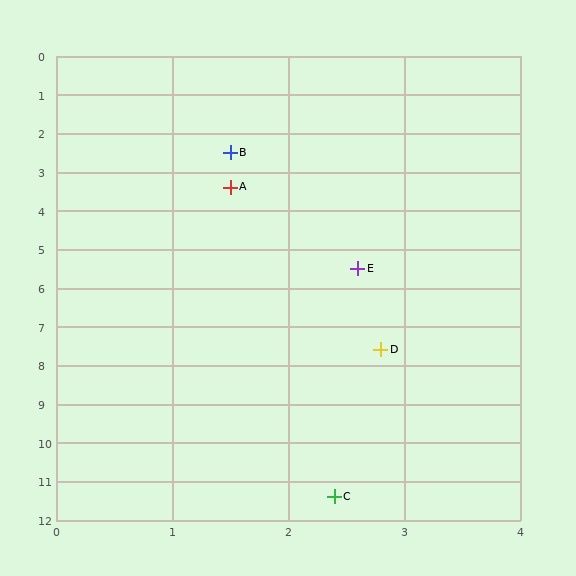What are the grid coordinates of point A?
Point A is at approximately (1.5, 3.4).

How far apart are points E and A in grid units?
Points E and A are about 2.4 grid units apart.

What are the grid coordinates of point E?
Point E is at approximately (2.6, 5.5).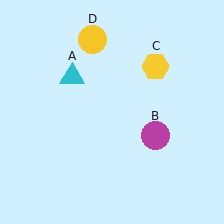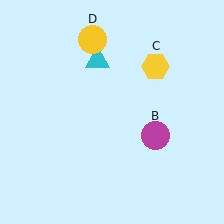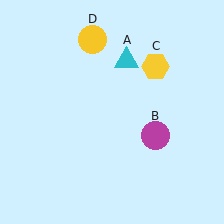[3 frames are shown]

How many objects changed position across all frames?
1 object changed position: cyan triangle (object A).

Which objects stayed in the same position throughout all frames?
Magenta circle (object B) and yellow hexagon (object C) and yellow circle (object D) remained stationary.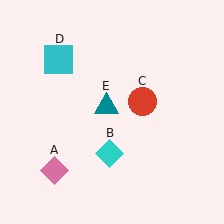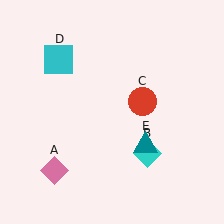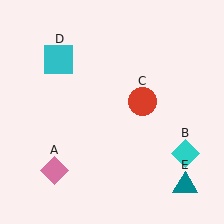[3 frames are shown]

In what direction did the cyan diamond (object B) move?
The cyan diamond (object B) moved right.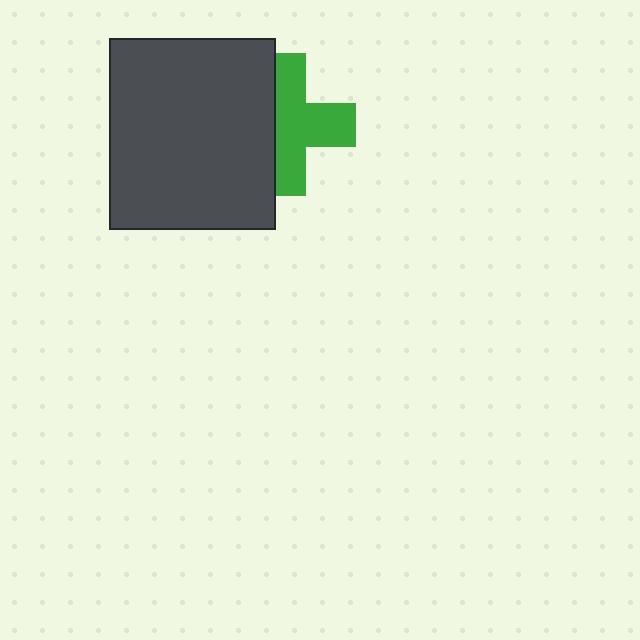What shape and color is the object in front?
The object in front is a dark gray rectangle.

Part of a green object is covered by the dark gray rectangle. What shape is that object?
It is a cross.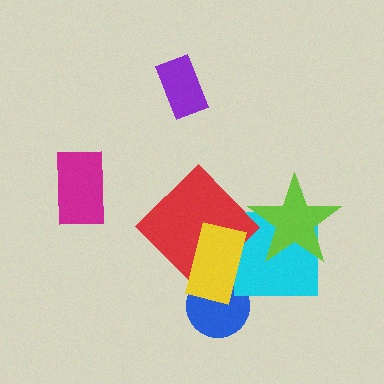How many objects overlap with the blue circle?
1 object overlaps with the blue circle.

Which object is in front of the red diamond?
The yellow rectangle is in front of the red diamond.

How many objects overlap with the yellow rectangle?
3 objects overlap with the yellow rectangle.